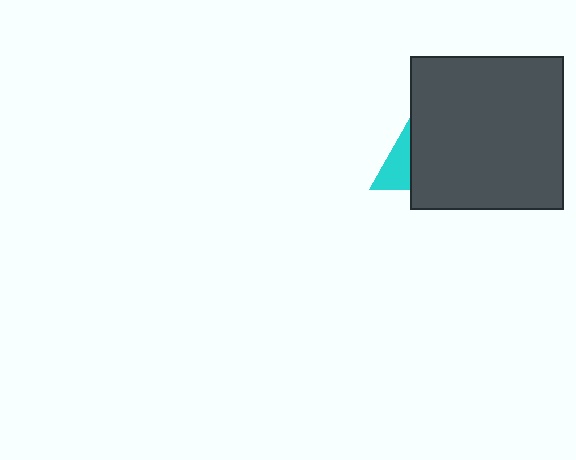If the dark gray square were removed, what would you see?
You would see the complete cyan triangle.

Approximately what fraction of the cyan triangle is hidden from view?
Roughly 62% of the cyan triangle is hidden behind the dark gray square.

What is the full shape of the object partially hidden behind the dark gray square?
The partially hidden object is a cyan triangle.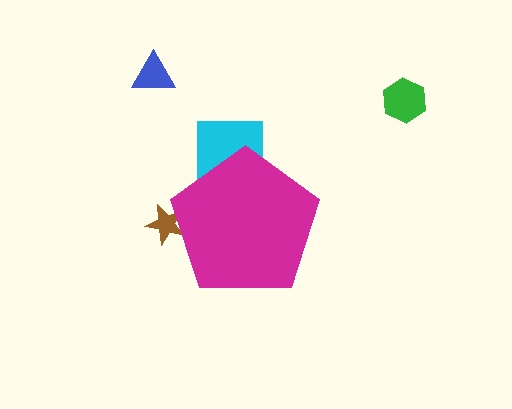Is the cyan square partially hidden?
Yes, the cyan square is partially hidden behind the magenta pentagon.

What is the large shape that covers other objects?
A magenta pentagon.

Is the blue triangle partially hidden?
No, the blue triangle is fully visible.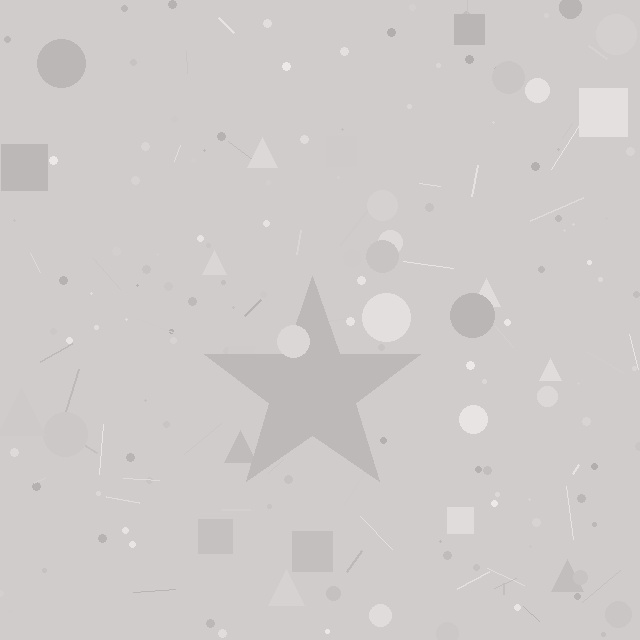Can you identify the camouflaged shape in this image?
The camouflaged shape is a star.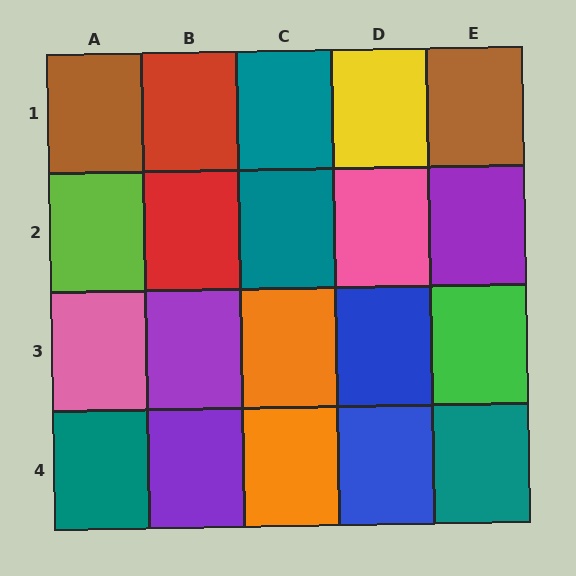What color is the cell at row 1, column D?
Yellow.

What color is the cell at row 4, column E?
Teal.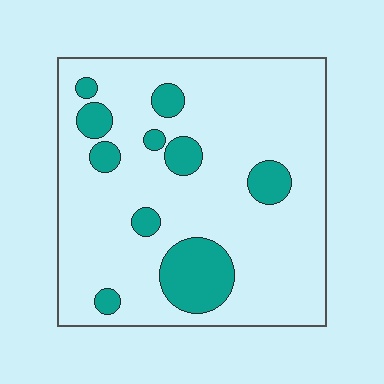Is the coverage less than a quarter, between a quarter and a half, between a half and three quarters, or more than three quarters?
Less than a quarter.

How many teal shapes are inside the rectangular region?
10.